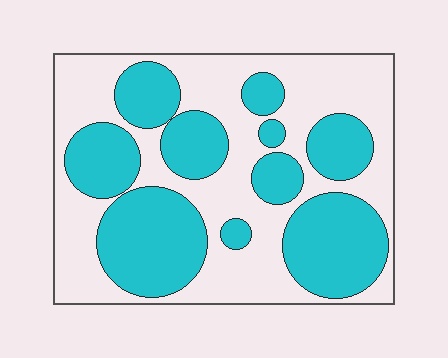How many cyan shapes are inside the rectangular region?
10.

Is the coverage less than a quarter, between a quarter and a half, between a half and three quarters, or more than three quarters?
Between a quarter and a half.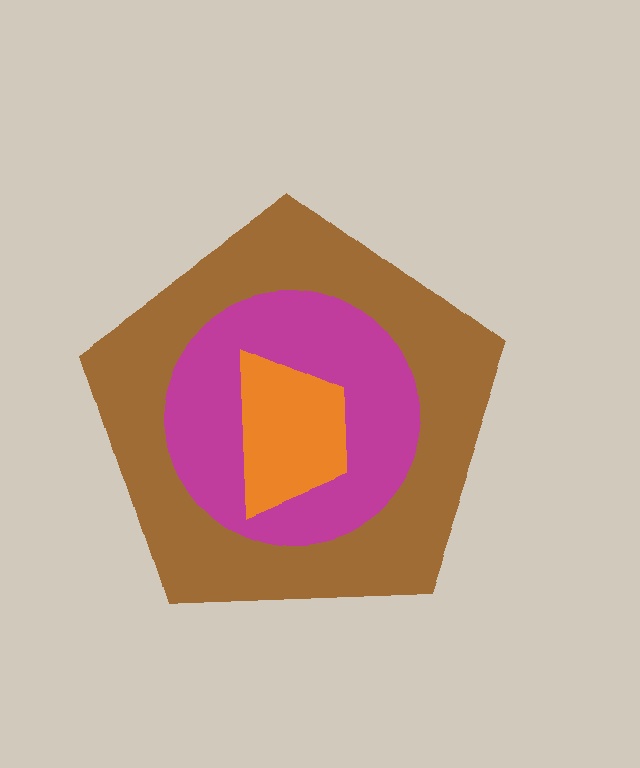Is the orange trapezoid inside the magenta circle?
Yes.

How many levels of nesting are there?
3.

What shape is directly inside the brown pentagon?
The magenta circle.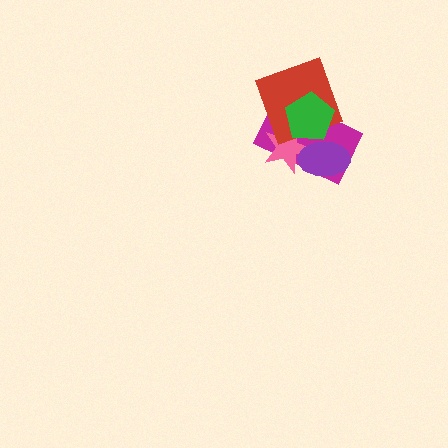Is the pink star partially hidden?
Yes, it is partially covered by another shape.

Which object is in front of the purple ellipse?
The green pentagon is in front of the purple ellipse.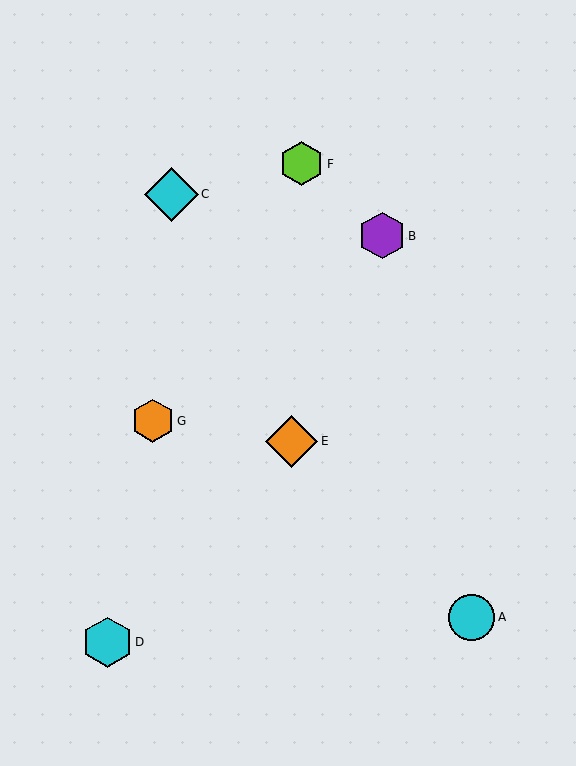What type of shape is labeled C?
Shape C is a cyan diamond.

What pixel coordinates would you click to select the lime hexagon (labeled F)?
Click at (302, 164) to select the lime hexagon F.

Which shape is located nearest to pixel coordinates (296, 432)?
The orange diamond (labeled E) at (292, 441) is nearest to that location.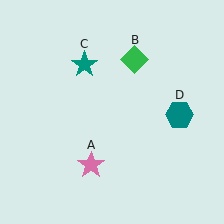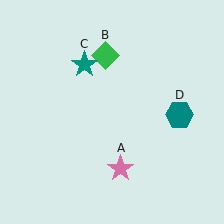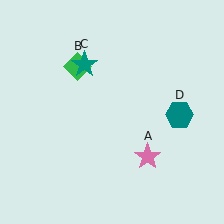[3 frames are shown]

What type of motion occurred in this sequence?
The pink star (object A), green diamond (object B) rotated counterclockwise around the center of the scene.